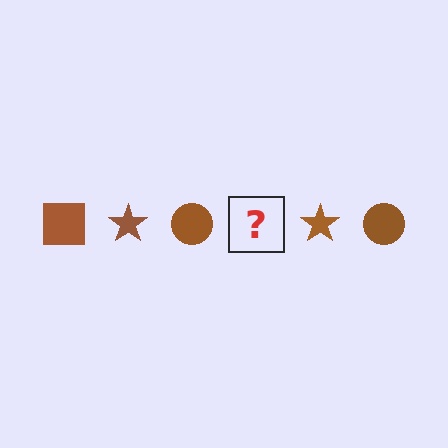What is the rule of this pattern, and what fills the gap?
The rule is that the pattern cycles through square, star, circle shapes in brown. The gap should be filled with a brown square.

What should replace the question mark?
The question mark should be replaced with a brown square.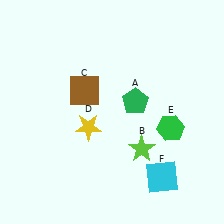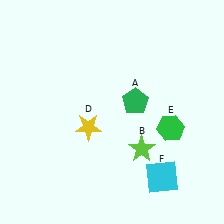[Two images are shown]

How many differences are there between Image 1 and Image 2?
There is 1 difference between the two images.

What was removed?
The brown square (C) was removed in Image 2.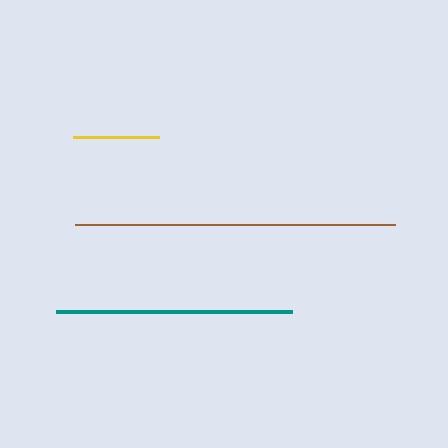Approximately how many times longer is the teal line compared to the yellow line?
The teal line is approximately 2.8 times the length of the yellow line.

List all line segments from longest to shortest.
From longest to shortest: brown, teal, yellow.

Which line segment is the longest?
The brown line is the longest at approximately 319 pixels.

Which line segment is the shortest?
The yellow line is the shortest at approximately 85 pixels.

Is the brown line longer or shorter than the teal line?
The brown line is longer than the teal line.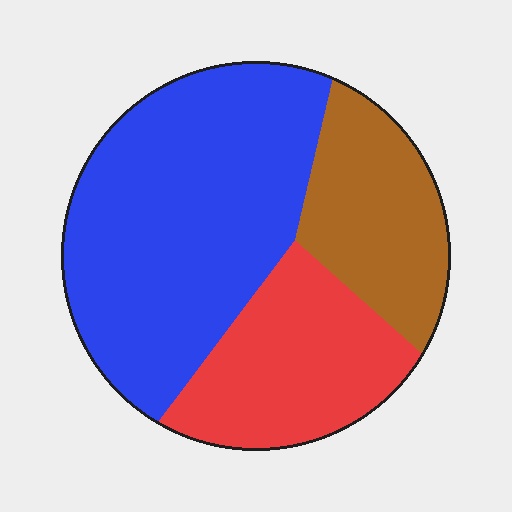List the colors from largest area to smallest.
From largest to smallest: blue, red, brown.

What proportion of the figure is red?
Red takes up about one quarter (1/4) of the figure.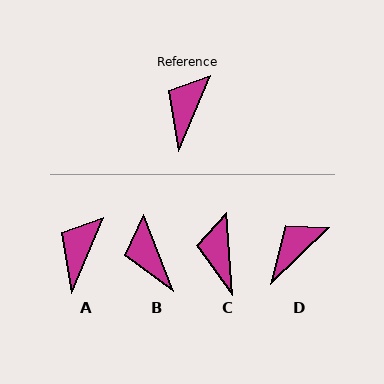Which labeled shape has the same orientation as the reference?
A.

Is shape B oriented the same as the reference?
No, it is off by about 44 degrees.